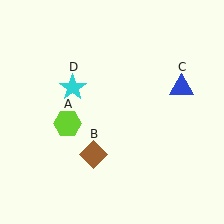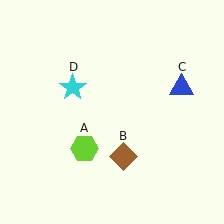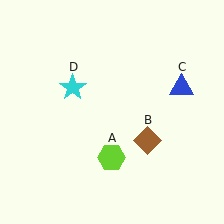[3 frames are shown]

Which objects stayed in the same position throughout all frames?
Blue triangle (object C) and cyan star (object D) remained stationary.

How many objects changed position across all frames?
2 objects changed position: lime hexagon (object A), brown diamond (object B).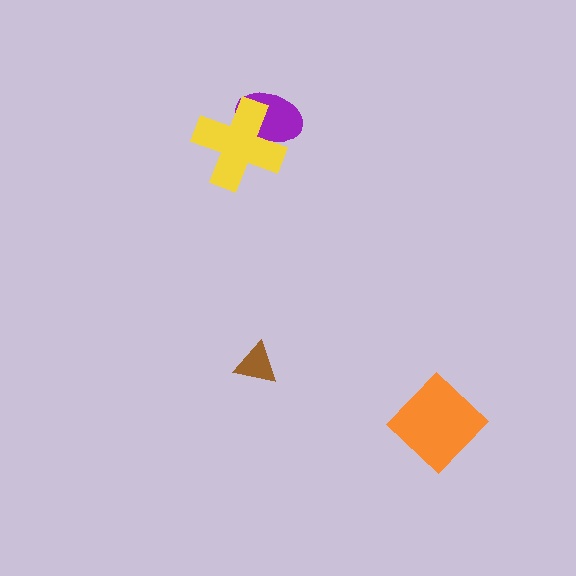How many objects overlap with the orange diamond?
0 objects overlap with the orange diamond.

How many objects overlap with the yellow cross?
1 object overlaps with the yellow cross.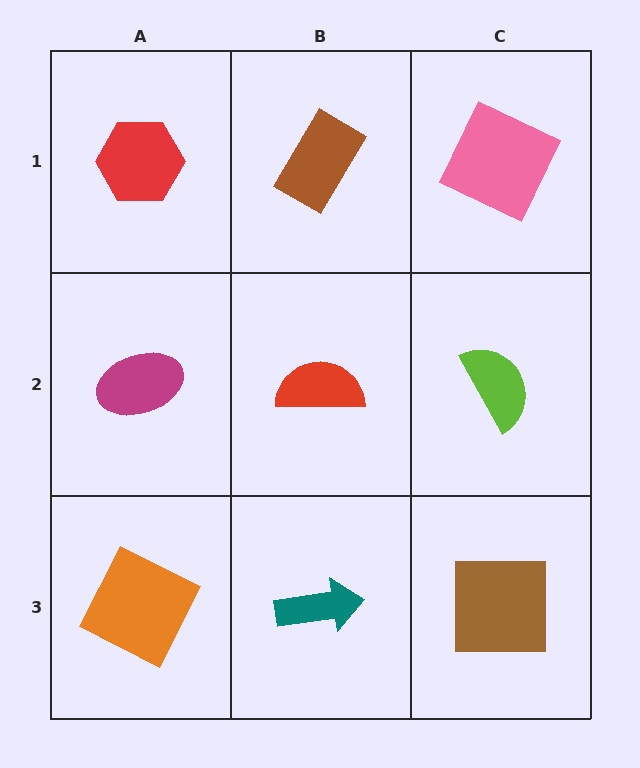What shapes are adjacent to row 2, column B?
A brown rectangle (row 1, column B), a teal arrow (row 3, column B), a magenta ellipse (row 2, column A), a lime semicircle (row 2, column C).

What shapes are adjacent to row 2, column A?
A red hexagon (row 1, column A), an orange square (row 3, column A), a red semicircle (row 2, column B).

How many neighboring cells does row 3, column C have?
2.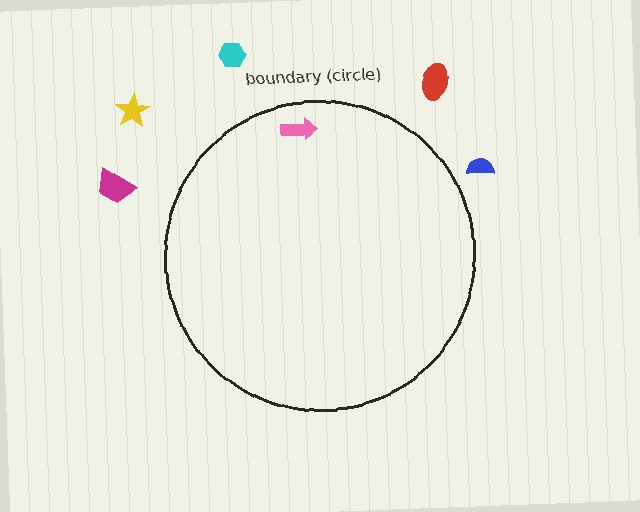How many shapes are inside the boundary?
1 inside, 5 outside.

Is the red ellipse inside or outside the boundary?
Outside.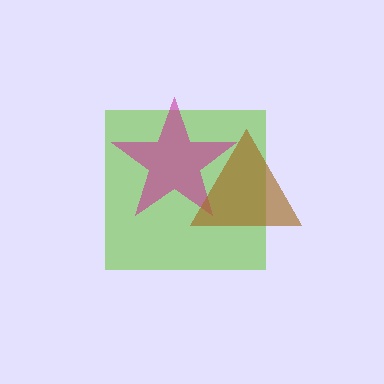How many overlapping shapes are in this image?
There are 3 overlapping shapes in the image.